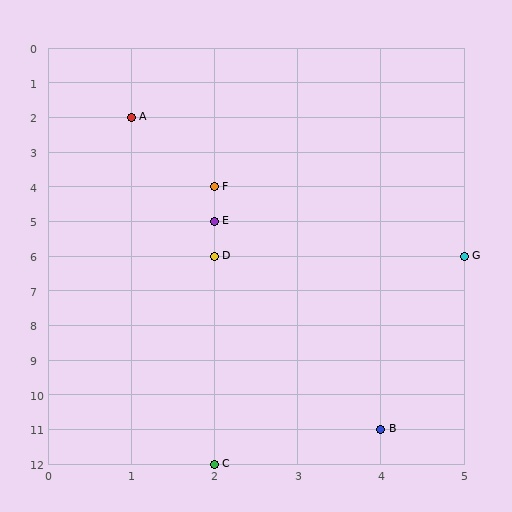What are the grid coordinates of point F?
Point F is at grid coordinates (2, 4).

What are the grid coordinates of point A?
Point A is at grid coordinates (1, 2).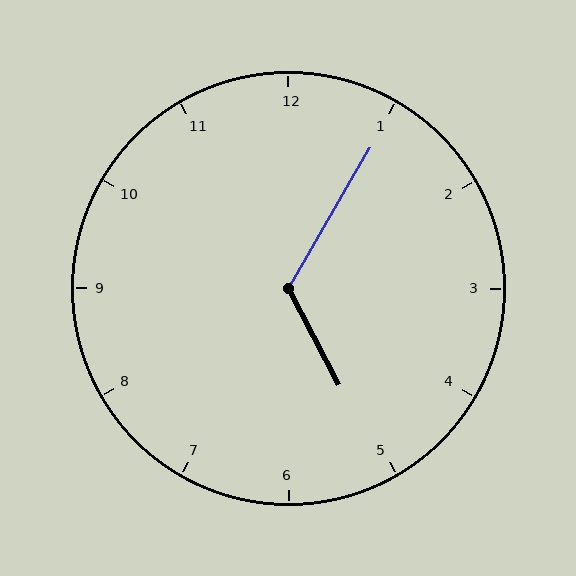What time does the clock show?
5:05.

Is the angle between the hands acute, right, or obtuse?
It is obtuse.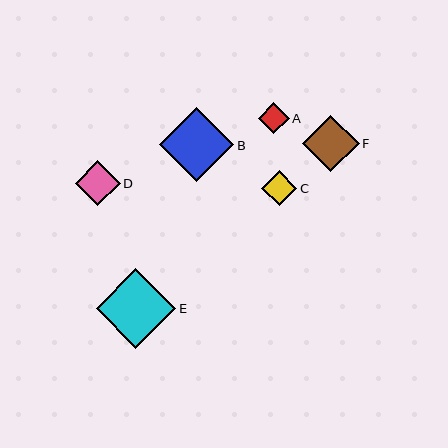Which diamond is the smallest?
Diamond A is the smallest with a size of approximately 31 pixels.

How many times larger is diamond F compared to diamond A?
Diamond F is approximately 1.8 times the size of diamond A.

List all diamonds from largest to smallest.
From largest to smallest: E, B, F, D, C, A.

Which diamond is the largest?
Diamond E is the largest with a size of approximately 80 pixels.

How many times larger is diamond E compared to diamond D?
Diamond E is approximately 1.8 times the size of diamond D.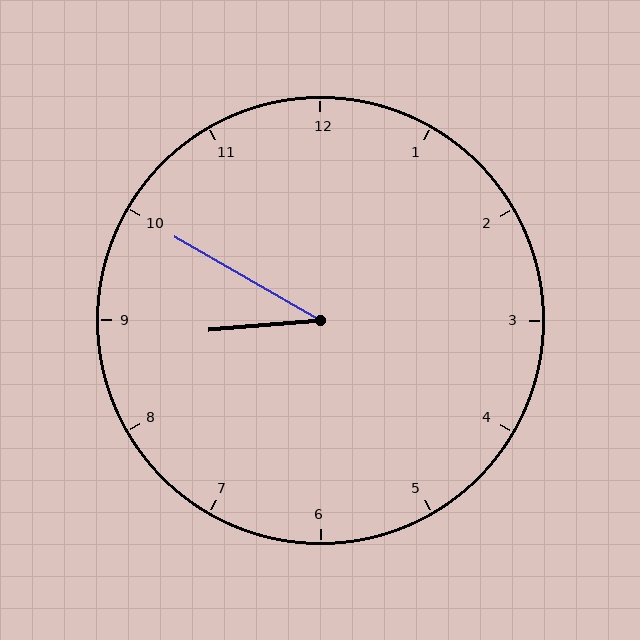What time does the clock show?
8:50.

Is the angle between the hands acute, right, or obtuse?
It is acute.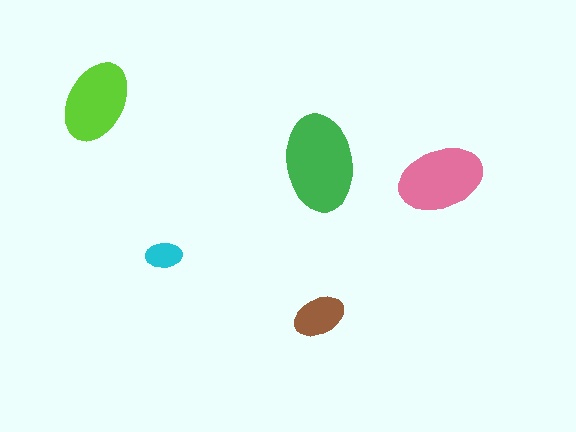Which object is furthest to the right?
The pink ellipse is rightmost.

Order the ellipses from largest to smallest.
the green one, the pink one, the lime one, the brown one, the cyan one.